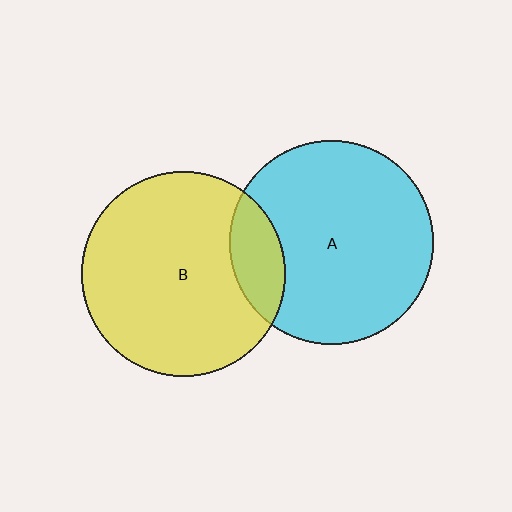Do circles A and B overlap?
Yes.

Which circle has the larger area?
Circle B (yellow).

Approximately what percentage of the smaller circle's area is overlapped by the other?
Approximately 15%.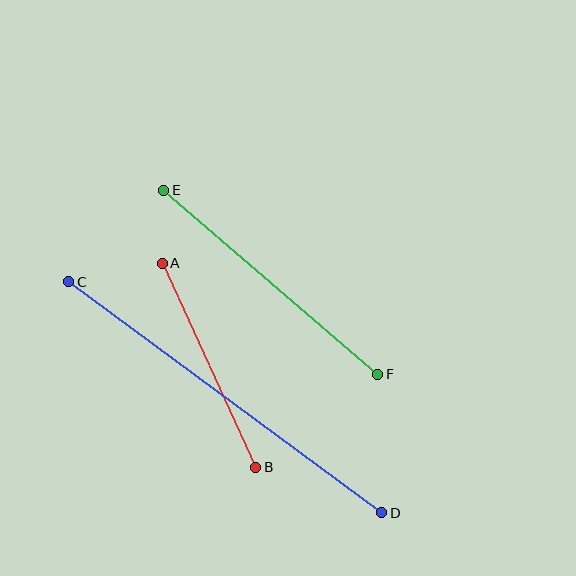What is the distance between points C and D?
The distance is approximately 389 pixels.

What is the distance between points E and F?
The distance is approximately 282 pixels.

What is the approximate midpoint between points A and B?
The midpoint is at approximately (209, 365) pixels.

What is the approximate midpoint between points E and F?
The midpoint is at approximately (271, 282) pixels.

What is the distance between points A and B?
The distance is approximately 225 pixels.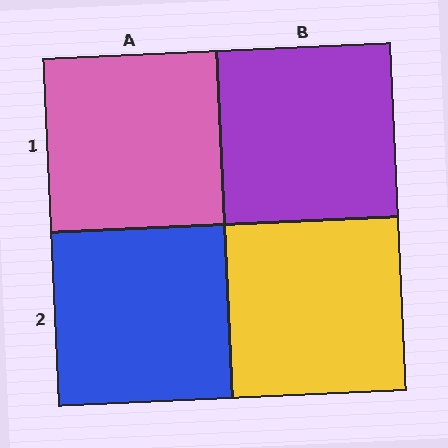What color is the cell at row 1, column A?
Pink.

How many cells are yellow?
1 cell is yellow.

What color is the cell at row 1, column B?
Purple.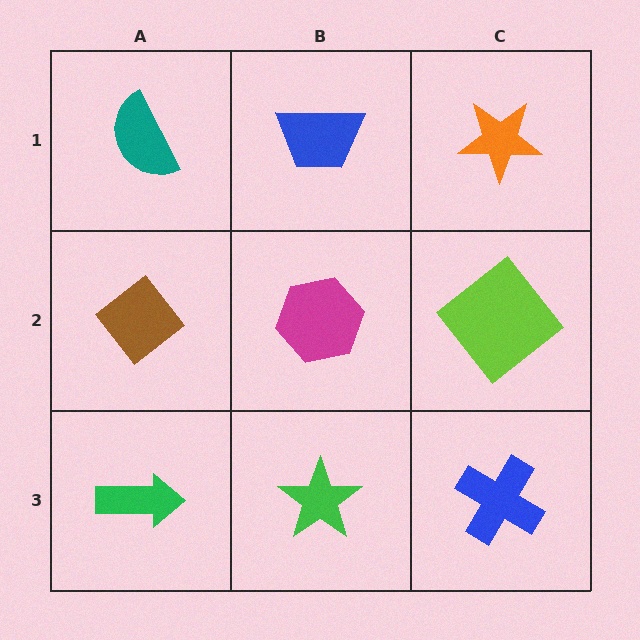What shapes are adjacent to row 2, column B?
A blue trapezoid (row 1, column B), a green star (row 3, column B), a brown diamond (row 2, column A), a lime diamond (row 2, column C).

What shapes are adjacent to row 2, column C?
An orange star (row 1, column C), a blue cross (row 3, column C), a magenta hexagon (row 2, column B).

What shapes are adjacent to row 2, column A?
A teal semicircle (row 1, column A), a green arrow (row 3, column A), a magenta hexagon (row 2, column B).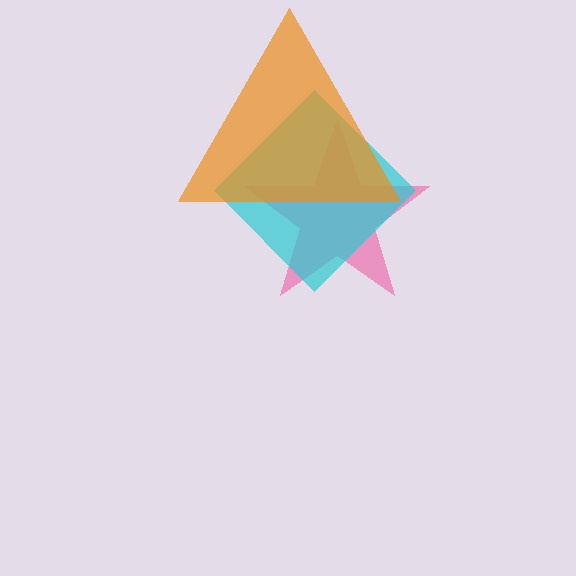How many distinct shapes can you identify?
There are 3 distinct shapes: a pink star, a cyan diamond, an orange triangle.